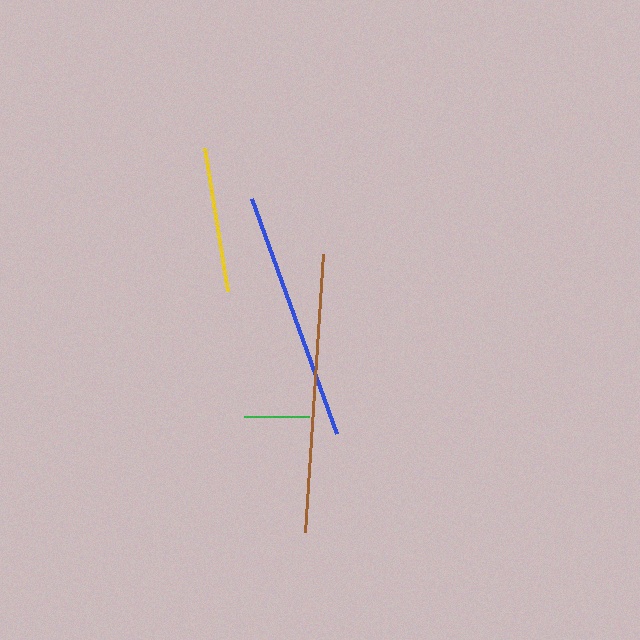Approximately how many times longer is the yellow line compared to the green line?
The yellow line is approximately 2.2 times the length of the green line.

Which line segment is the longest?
The brown line is the longest at approximately 278 pixels.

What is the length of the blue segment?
The blue segment is approximately 250 pixels long.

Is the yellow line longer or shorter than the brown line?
The brown line is longer than the yellow line.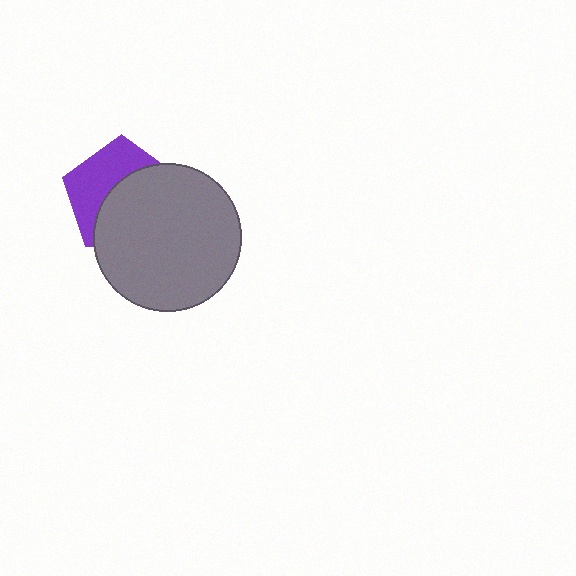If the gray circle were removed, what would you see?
You would see the complete purple pentagon.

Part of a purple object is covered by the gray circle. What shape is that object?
It is a pentagon.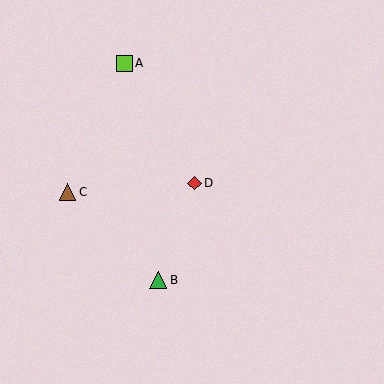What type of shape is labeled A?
Shape A is a lime square.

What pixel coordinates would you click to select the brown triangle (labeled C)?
Click at (67, 192) to select the brown triangle C.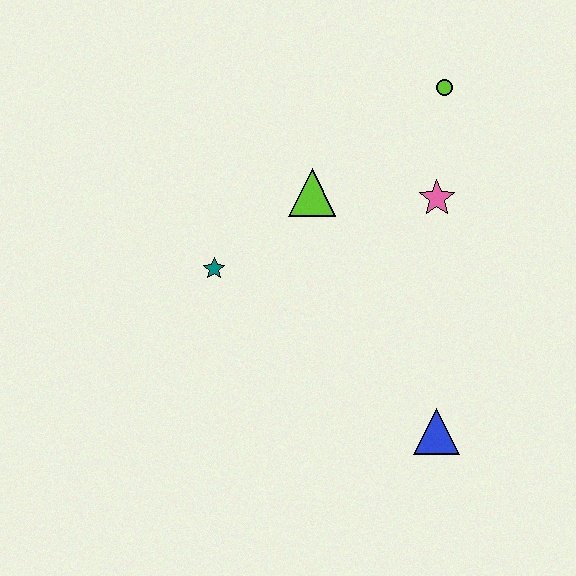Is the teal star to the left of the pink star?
Yes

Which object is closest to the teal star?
The lime triangle is closest to the teal star.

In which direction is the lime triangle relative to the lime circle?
The lime triangle is to the left of the lime circle.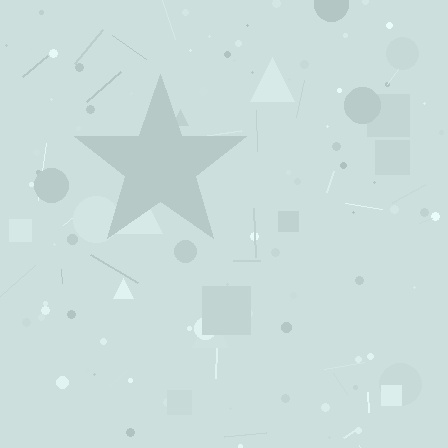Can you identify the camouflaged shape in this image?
The camouflaged shape is a star.